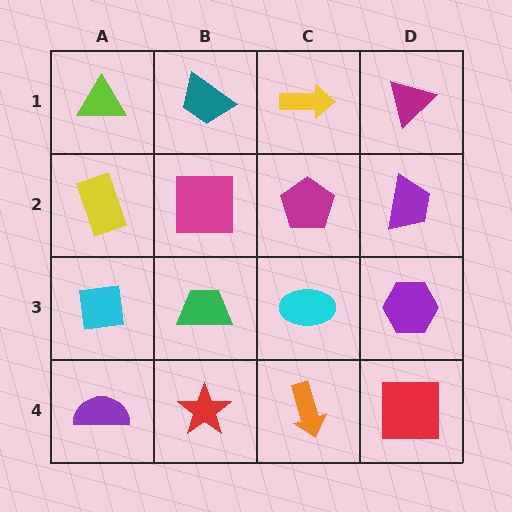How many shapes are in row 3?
4 shapes.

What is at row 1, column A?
A lime triangle.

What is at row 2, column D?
A purple trapezoid.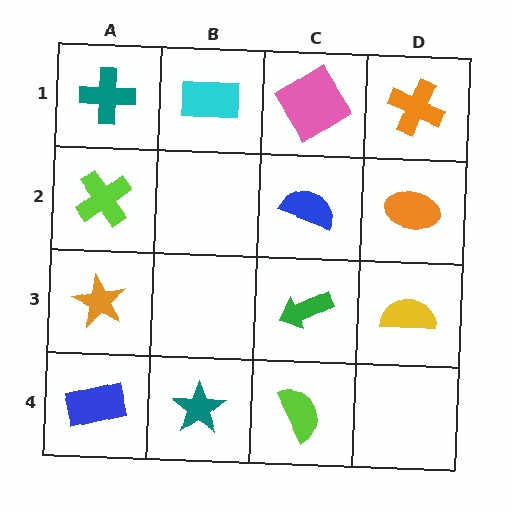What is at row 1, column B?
A cyan rectangle.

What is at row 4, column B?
A teal star.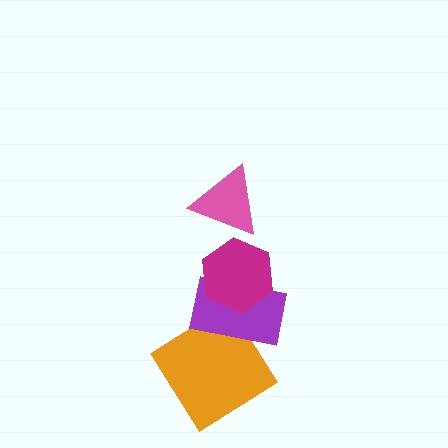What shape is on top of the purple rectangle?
The magenta hexagon is on top of the purple rectangle.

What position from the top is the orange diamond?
The orange diamond is 4th from the top.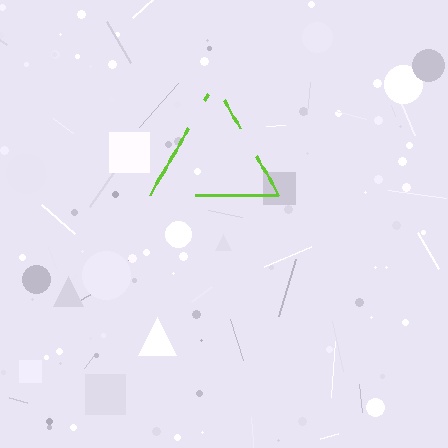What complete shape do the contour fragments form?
The contour fragments form a triangle.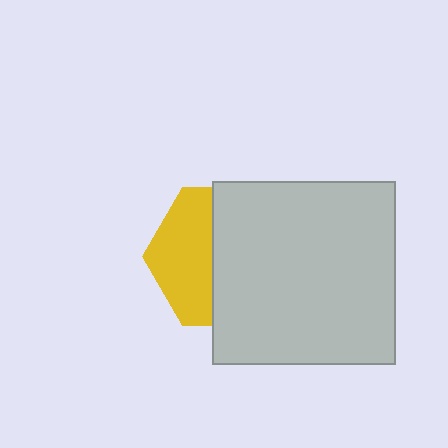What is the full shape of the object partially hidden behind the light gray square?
The partially hidden object is a yellow hexagon.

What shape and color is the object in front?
The object in front is a light gray square.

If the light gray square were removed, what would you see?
You would see the complete yellow hexagon.